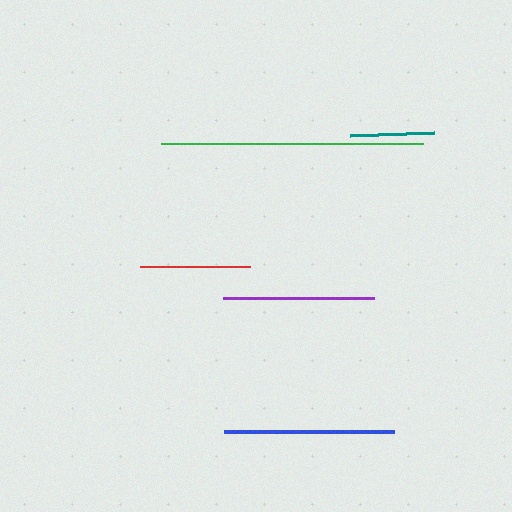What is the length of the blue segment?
The blue segment is approximately 169 pixels long.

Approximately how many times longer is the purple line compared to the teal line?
The purple line is approximately 1.8 times the length of the teal line.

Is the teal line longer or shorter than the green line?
The green line is longer than the teal line.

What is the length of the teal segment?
The teal segment is approximately 84 pixels long.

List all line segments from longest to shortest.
From longest to shortest: green, blue, purple, red, teal.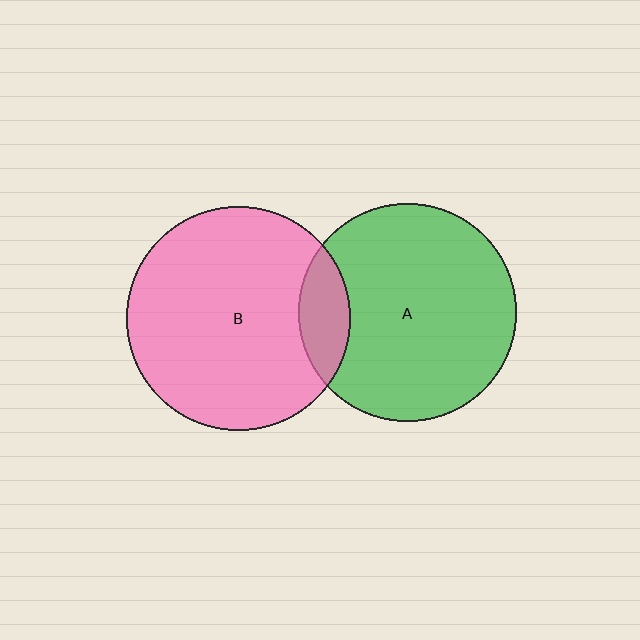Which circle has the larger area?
Circle B (pink).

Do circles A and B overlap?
Yes.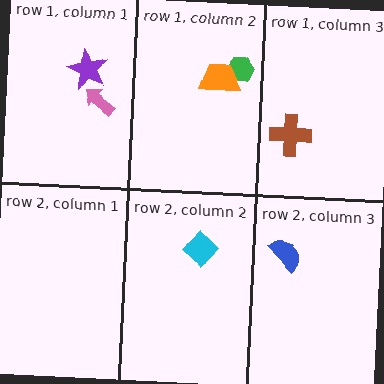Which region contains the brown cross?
The row 1, column 3 region.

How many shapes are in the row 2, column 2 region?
1.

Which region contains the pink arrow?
The row 1, column 1 region.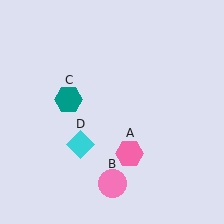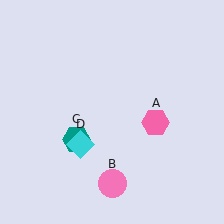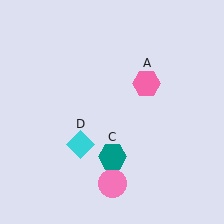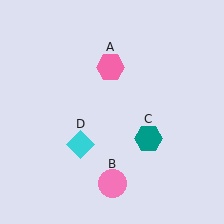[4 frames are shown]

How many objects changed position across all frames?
2 objects changed position: pink hexagon (object A), teal hexagon (object C).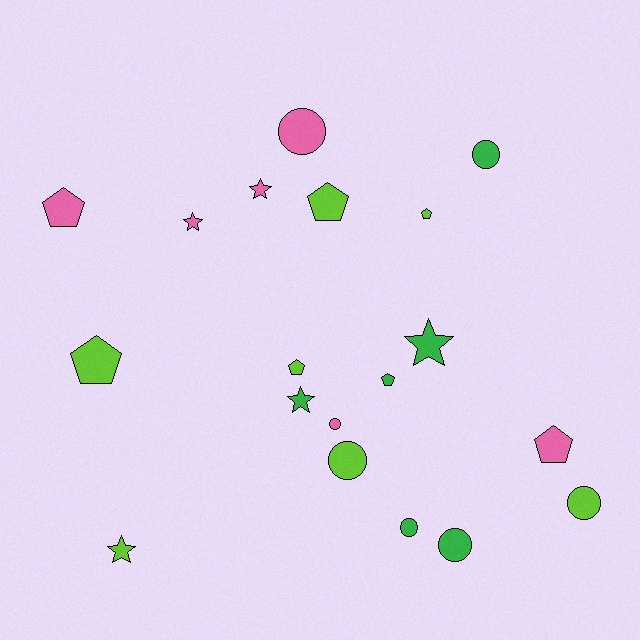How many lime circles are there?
There are 2 lime circles.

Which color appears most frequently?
Lime, with 7 objects.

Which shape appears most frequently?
Pentagon, with 7 objects.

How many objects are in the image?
There are 19 objects.